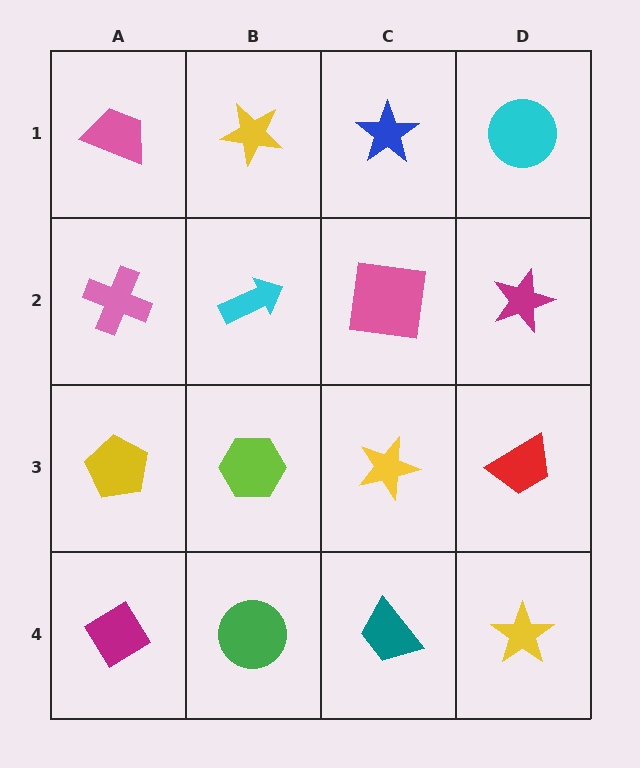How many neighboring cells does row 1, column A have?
2.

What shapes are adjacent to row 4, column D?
A red trapezoid (row 3, column D), a teal trapezoid (row 4, column C).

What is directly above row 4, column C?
A yellow star.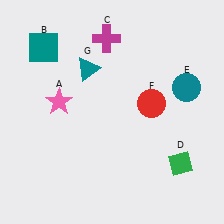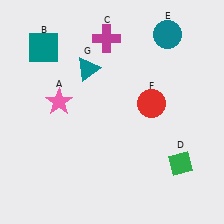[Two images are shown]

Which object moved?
The teal circle (E) moved up.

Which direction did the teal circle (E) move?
The teal circle (E) moved up.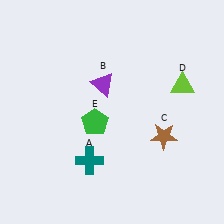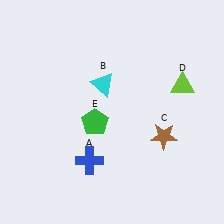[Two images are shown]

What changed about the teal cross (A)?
In Image 1, A is teal. In Image 2, it changed to blue.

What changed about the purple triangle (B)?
In Image 1, B is purple. In Image 2, it changed to cyan.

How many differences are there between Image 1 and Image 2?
There are 2 differences between the two images.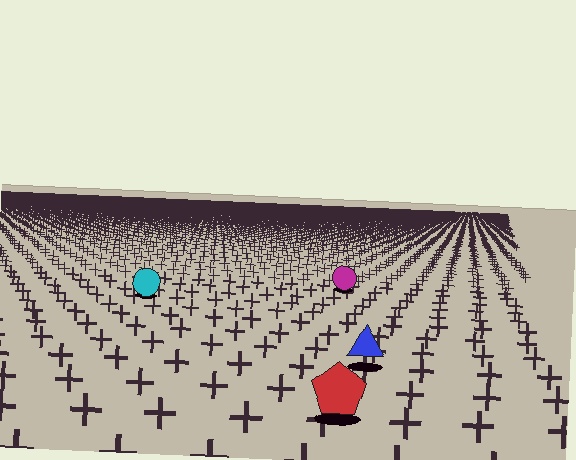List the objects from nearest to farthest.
From nearest to farthest: the red pentagon, the blue triangle, the cyan circle, the magenta circle.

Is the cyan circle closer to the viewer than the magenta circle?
Yes. The cyan circle is closer — you can tell from the texture gradient: the ground texture is coarser near it.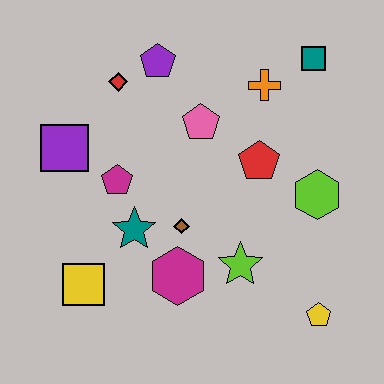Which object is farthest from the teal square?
The yellow square is farthest from the teal square.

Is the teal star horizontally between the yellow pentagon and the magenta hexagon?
No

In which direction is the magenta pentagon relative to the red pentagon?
The magenta pentagon is to the left of the red pentagon.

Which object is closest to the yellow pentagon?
The lime star is closest to the yellow pentagon.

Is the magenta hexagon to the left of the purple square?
No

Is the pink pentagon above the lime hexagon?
Yes